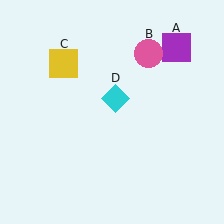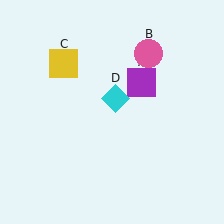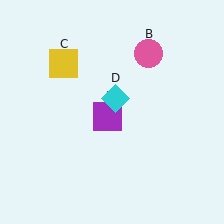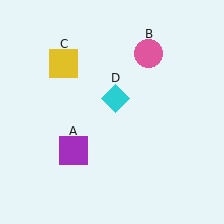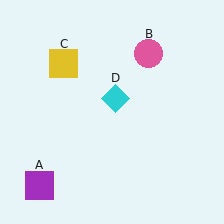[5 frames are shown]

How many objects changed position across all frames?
1 object changed position: purple square (object A).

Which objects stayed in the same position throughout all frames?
Pink circle (object B) and yellow square (object C) and cyan diamond (object D) remained stationary.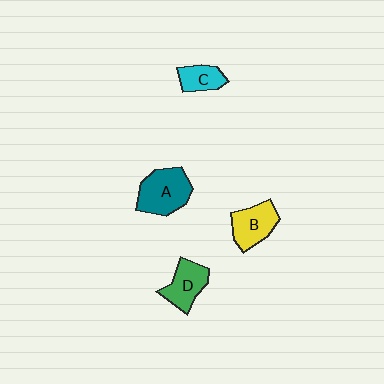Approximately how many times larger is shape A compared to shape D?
Approximately 1.3 times.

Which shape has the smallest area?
Shape C (cyan).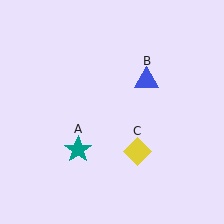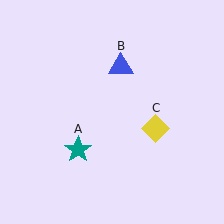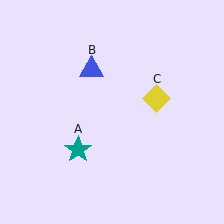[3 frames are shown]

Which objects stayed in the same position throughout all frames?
Teal star (object A) remained stationary.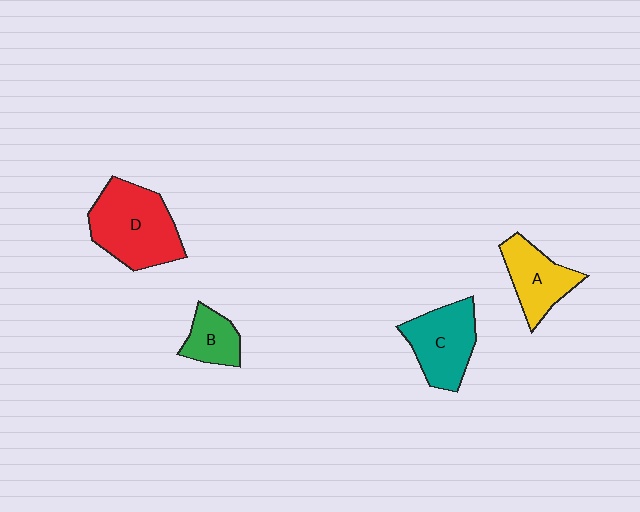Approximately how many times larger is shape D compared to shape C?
Approximately 1.3 times.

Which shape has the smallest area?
Shape B (green).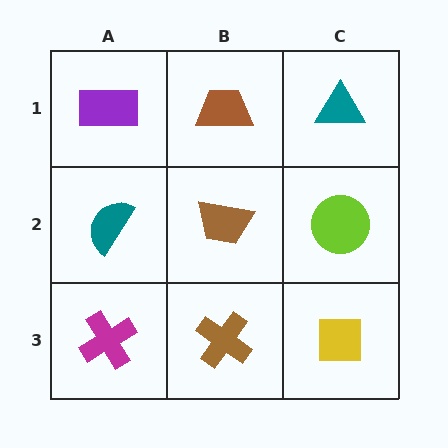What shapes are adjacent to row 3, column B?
A brown trapezoid (row 2, column B), a magenta cross (row 3, column A), a yellow square (row 3, column C).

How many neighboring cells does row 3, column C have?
2.